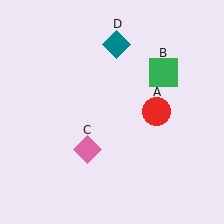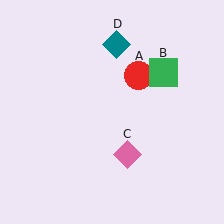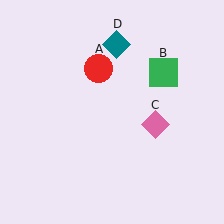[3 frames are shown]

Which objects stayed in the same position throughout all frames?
Green square (object B) and teal diamond (object D) remained stationary.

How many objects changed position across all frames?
2 objects changed position: red circle (object A), pink diamond (object C).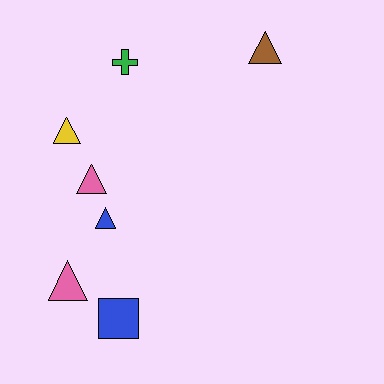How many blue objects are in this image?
There are 2 blue objects.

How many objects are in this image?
There are 7 objects.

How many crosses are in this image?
There is 1 cross.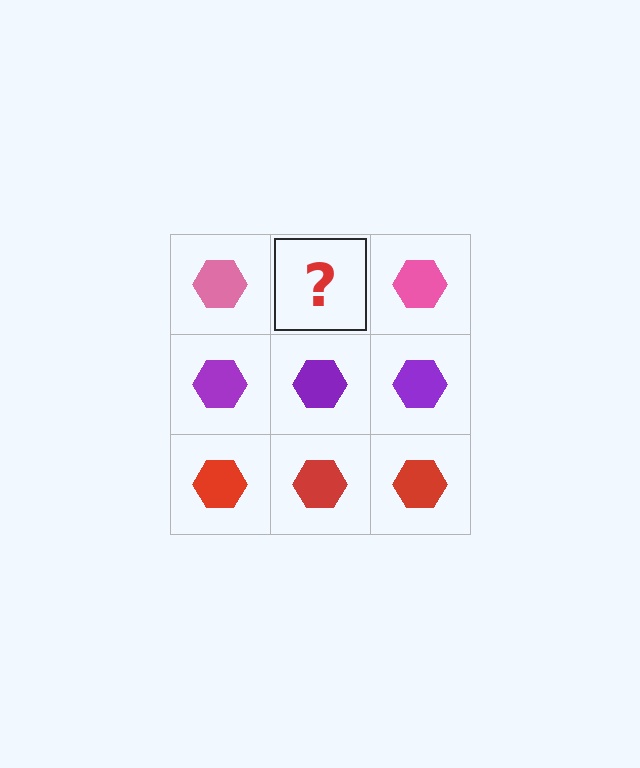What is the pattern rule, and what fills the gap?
The rule is that each row has a consistent color. The gap should be filled with a pink hexagon.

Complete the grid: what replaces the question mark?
The question mark should be replaced with a pink hexagon.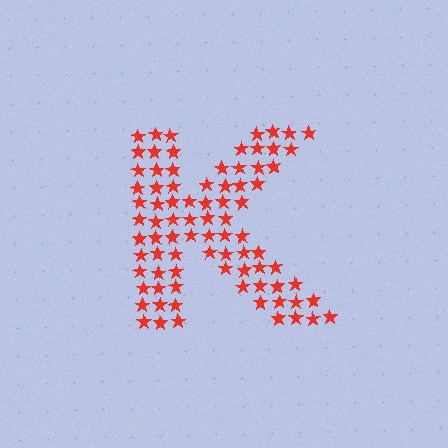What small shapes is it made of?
It is made of small stars.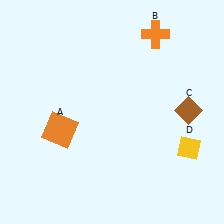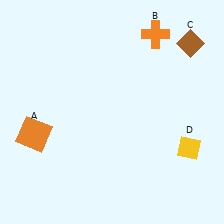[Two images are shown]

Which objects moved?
The objects that moved are: the orange square (A), the brown diamond (C).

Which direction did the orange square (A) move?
The orange square (A) moved left.